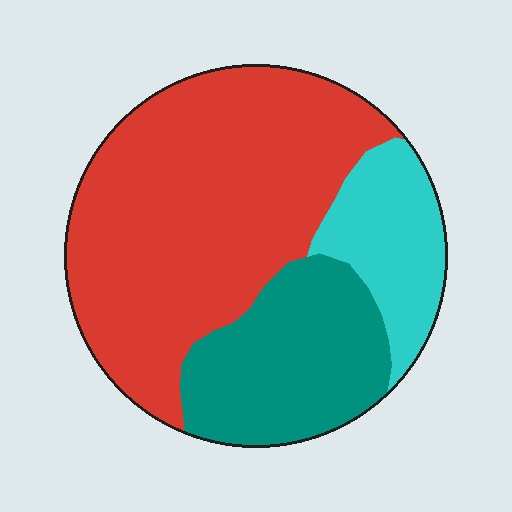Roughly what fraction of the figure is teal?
Teal covers about 25% of the figure.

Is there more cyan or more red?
Red.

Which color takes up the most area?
Red, at roughly 60%.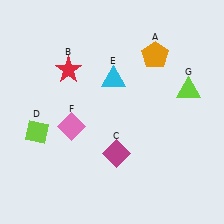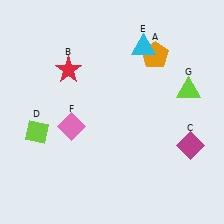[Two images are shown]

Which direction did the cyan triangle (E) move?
The cyan triangle (E) moved up.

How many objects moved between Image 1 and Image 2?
2 objects moved between the two images.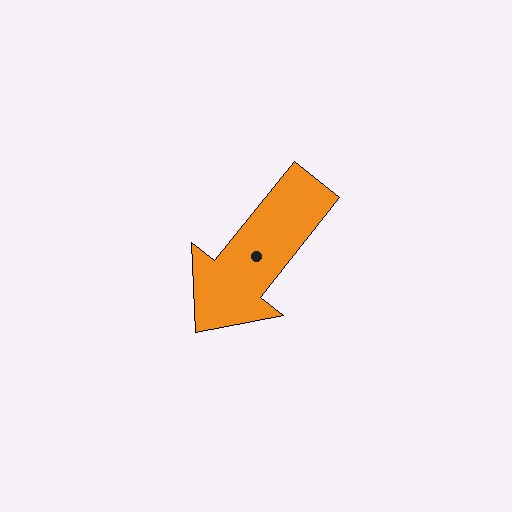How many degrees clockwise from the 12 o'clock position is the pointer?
Approximately 219 degrees.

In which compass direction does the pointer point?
Southwest.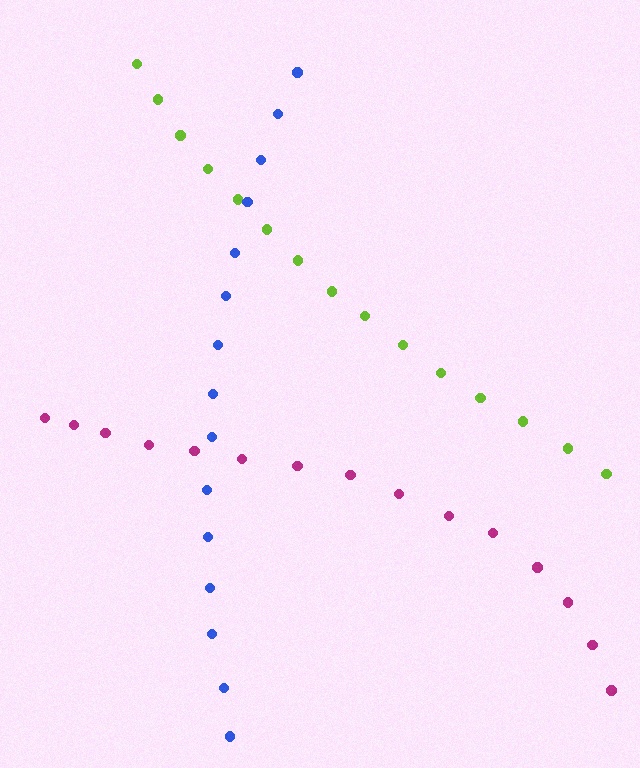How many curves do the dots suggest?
There are 3 distinct paths.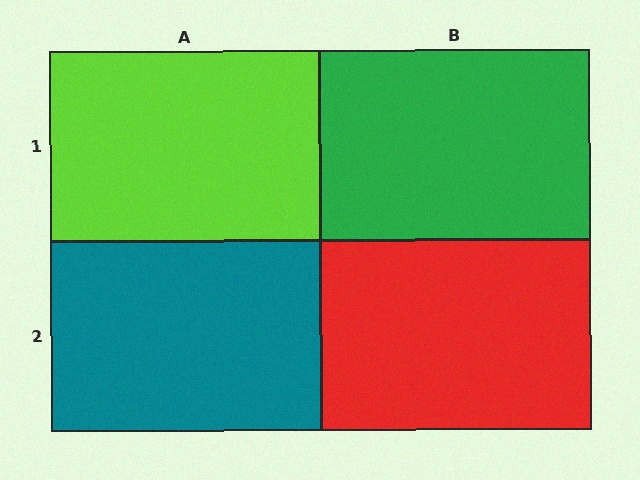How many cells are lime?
1 cell is lime.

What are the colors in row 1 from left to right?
Lime, green.